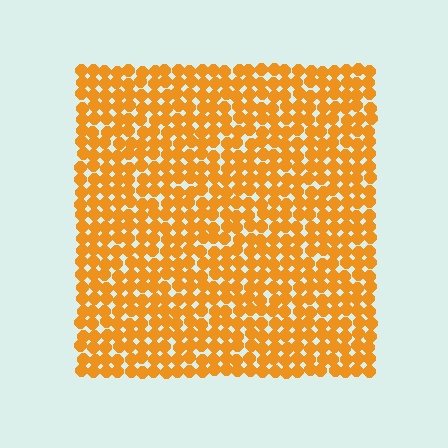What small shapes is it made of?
It is made of small circles.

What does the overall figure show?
The overall figure shows a square.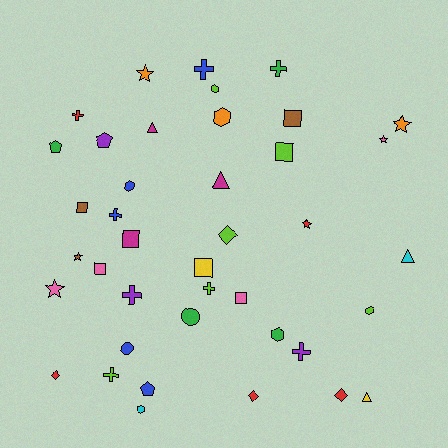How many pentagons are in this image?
There are 3 pentagons.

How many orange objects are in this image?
There are 3 orange objects.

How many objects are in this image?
There are 40 objects.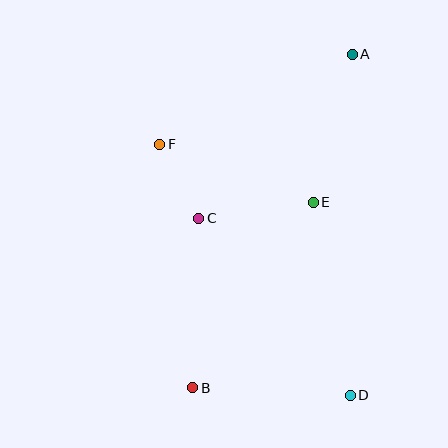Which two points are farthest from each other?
Points A and B are farthest from each other.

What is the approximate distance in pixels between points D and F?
The distance between D and F is approximately 315 pixels.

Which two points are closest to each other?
Points C and F are closest to each other.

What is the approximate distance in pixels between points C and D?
The distance between C and D is approximately 233 pixels.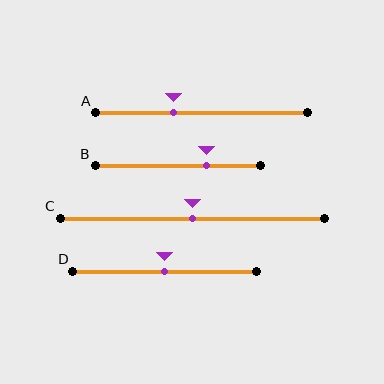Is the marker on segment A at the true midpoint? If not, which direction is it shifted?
No, the marker on segment A is shifted to the left by about 13% of the segment length.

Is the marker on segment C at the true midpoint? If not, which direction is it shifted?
Yes, the marker on segment C is at the true midpoint.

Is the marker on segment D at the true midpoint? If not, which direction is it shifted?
Yes, the marker on segment D is at the true midpoint.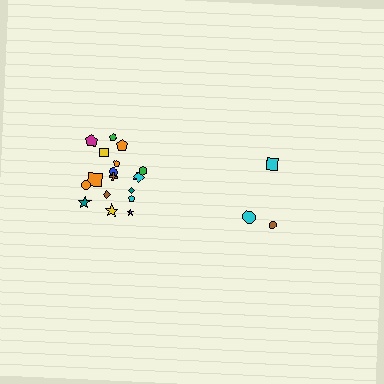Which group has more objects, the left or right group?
The left group.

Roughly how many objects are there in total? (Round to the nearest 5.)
Roughly 20 objects in total.